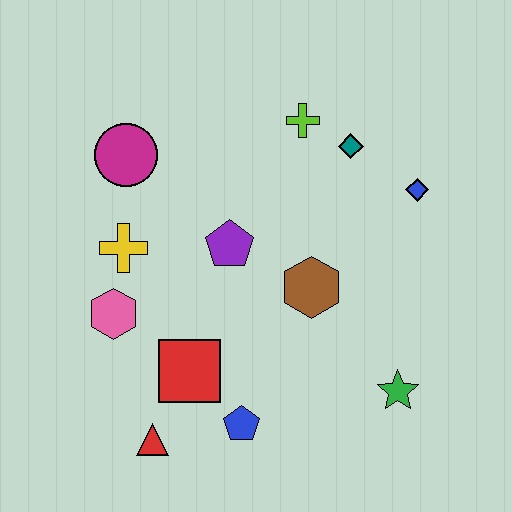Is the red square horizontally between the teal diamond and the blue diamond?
No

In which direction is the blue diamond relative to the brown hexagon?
The blue diamond is to the right of the brown hexagon.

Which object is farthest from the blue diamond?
The red triangle is farthest from the blue diamond.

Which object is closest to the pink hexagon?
The yellow cross is closest to the pink hexagon.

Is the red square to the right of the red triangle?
Yes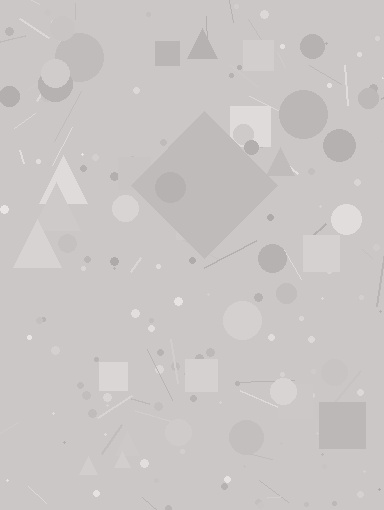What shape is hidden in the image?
A diamond is hidden in the image.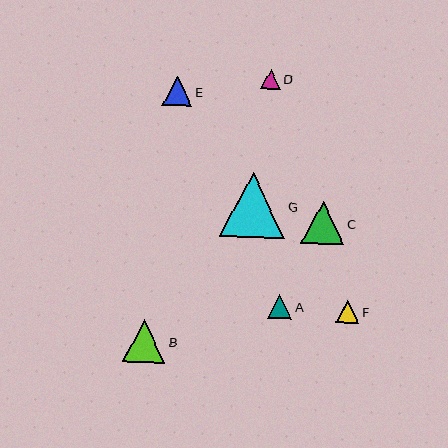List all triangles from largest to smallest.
From largest to smallest: G, B, C, E, A, F, D.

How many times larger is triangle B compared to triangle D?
Triangle B is approximately 2.1 times the size of triangle D.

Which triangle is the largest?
Triangle G is the largest with a size of approximately 65 pixels.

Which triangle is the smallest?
Triangle D is the smallest with a size of approximately 20 pixels.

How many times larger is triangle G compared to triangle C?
Triangle G is approximately 1.5 times the size of triangle C.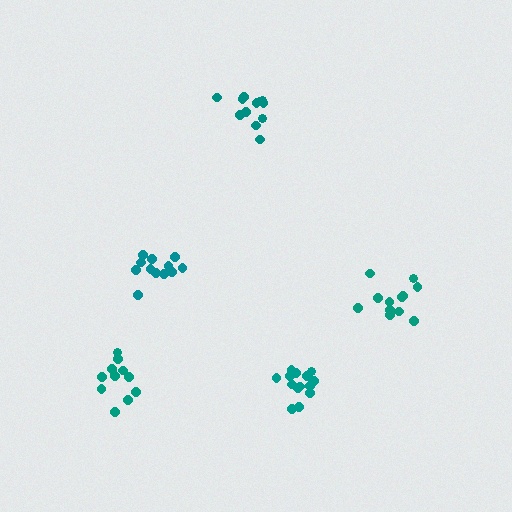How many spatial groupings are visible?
There are 5 spatial groupings.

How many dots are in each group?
Group 1: 11 dots, Group 2: 12 dots, Group 3: 12 dots, Group 4: 12 dots, Group 5: 14 dots (61 total).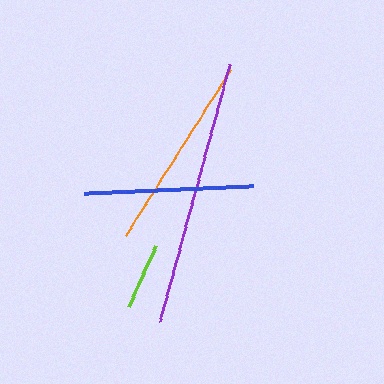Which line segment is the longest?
The purple line is the longest at approximately 266 pixels.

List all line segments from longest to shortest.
From longest to shortest: purple, orange, blue, lime.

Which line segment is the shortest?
The lime line is the shortest at approximately 67 pixels.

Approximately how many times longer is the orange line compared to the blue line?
The orange line is approximately 1.2 times the length of the blue line.